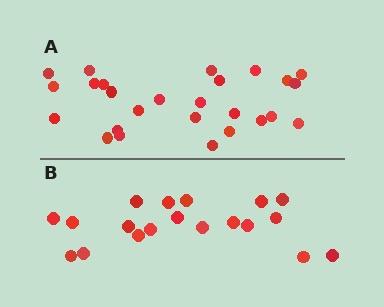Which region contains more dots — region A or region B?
Region A (the top region) has more dots.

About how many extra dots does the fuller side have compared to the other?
Region A has roughly 8 or so more dots than region B.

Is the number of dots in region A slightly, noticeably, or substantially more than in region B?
Region A has noticeably more, but not dramatically so. The ratio is roughly 1.4 to 1.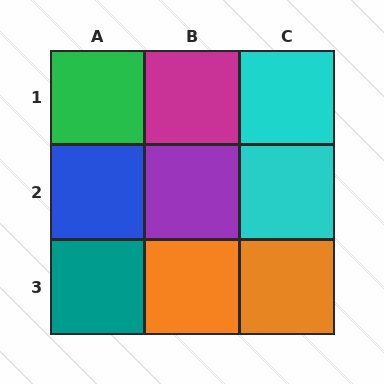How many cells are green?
1 cell is green.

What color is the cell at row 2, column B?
Purple.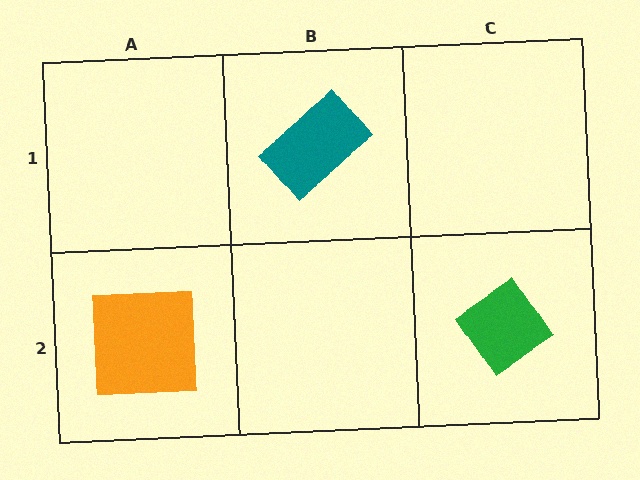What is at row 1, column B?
A teal rectangle.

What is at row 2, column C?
A green diamond.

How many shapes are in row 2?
2 shapes.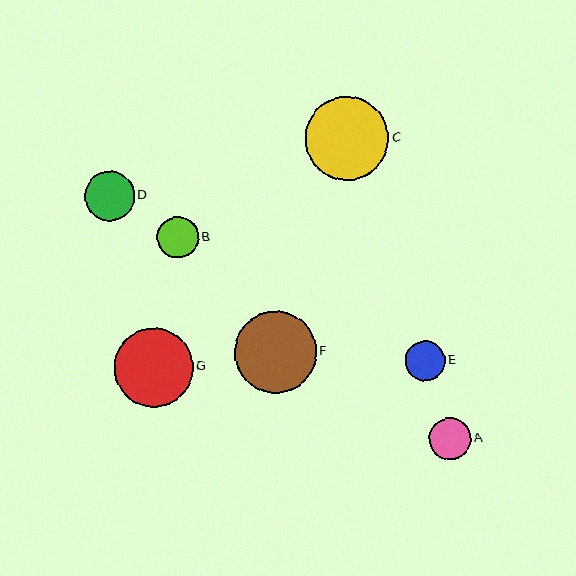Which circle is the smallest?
Circle E is the smallest with a size of approximately 40 pixels.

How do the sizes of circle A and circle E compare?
Circle A and circle E are approximately the same size.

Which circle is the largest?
Circle C is the largest with a size of approximately 84 pixels.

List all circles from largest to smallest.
From largest to smallest: C, F, G, D, A, B, E.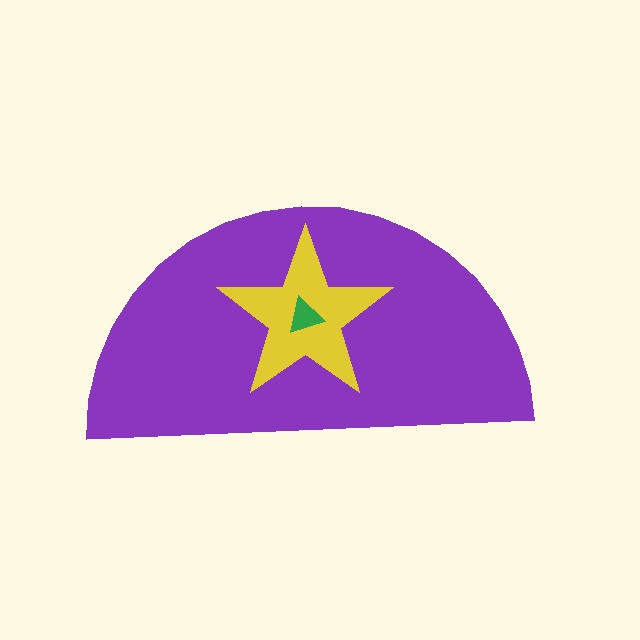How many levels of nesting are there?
3.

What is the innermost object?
The green triangle.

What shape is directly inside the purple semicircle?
The yellow star.